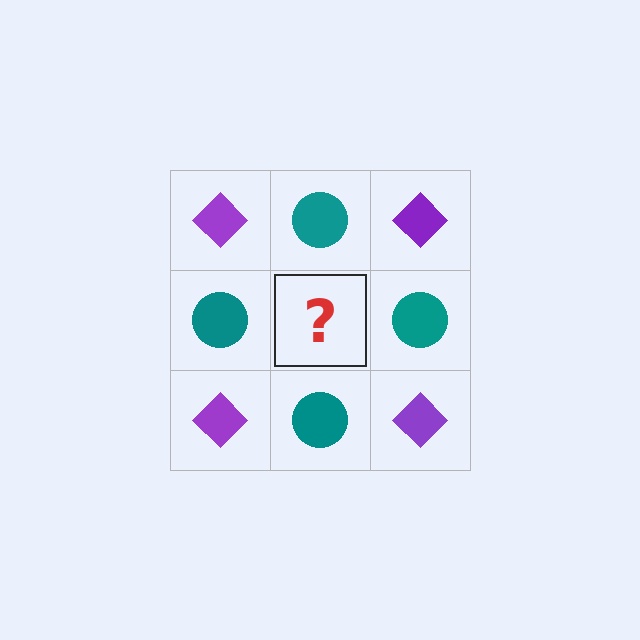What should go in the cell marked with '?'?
The missing cell should contain a purple diamond.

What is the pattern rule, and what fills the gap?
The rule is that it alternates purple diamond and teal circle in a checkerboard pattern. The gap should be filled with a purple diamond.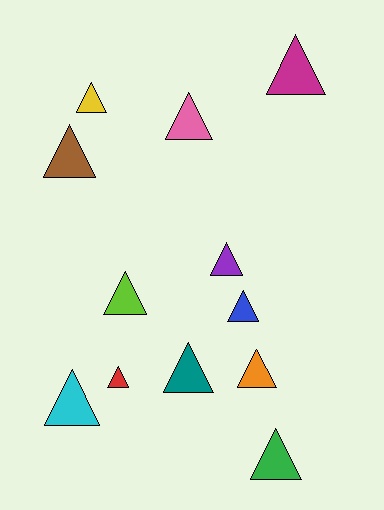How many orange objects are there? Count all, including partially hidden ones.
There is 1 orange object.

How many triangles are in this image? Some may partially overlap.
There are 12 triangles.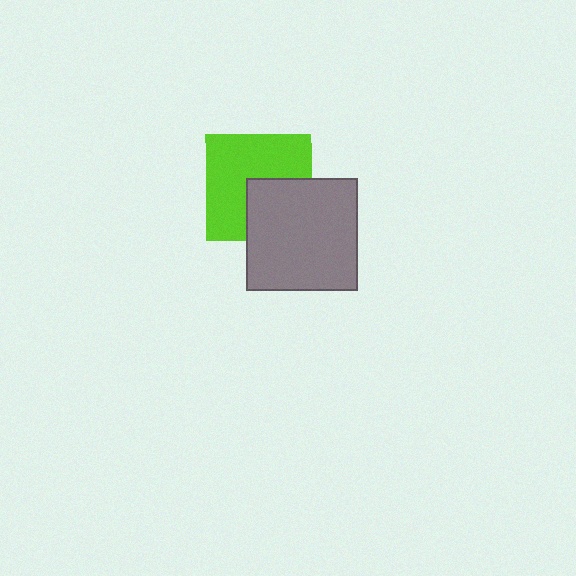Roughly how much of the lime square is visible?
About half of it is visible (roughly 63%).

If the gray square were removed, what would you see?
You would see the complete lime square.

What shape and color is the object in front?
The object in front is a gray square.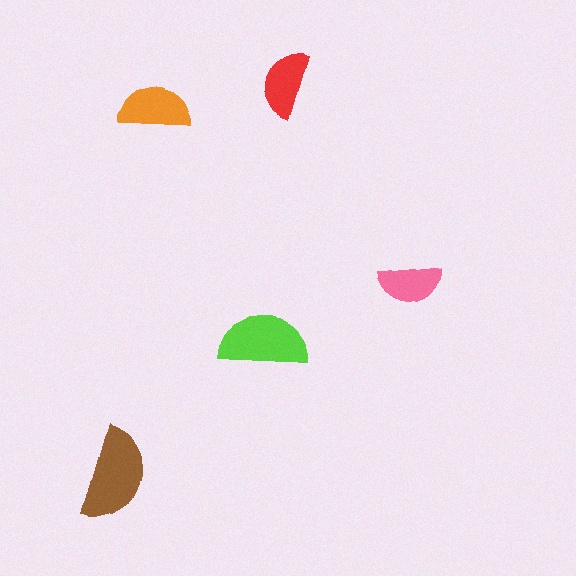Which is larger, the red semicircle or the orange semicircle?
The orange one.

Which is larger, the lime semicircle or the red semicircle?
The lime one.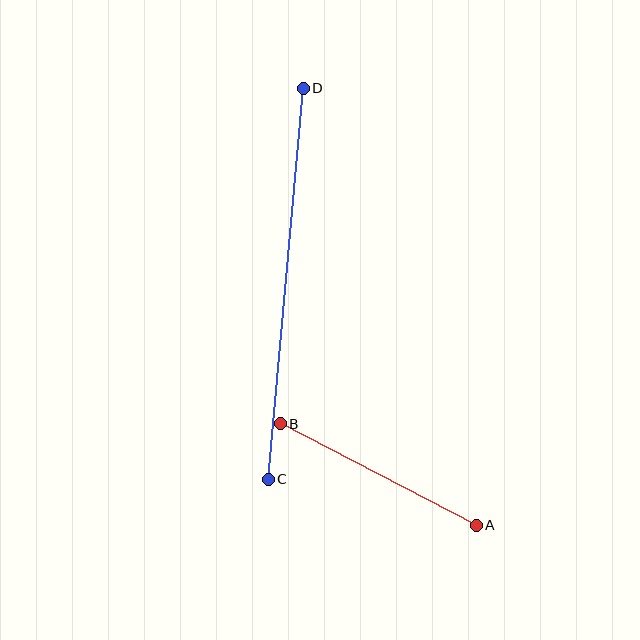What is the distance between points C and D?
The distance is approximately 393 pixels.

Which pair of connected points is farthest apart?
Points C and D are farthest apart.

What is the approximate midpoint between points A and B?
The midpoint is at approximately (378, 474) pixels.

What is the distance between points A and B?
The distance is approximately 221 pixels.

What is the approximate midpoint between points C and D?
The midpoint is at approximately (286, 284) pixels.